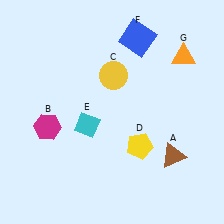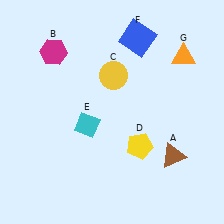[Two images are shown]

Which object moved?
The magenta hexagon (B) moved up.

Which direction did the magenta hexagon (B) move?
The magenta hexagon (B) moved up.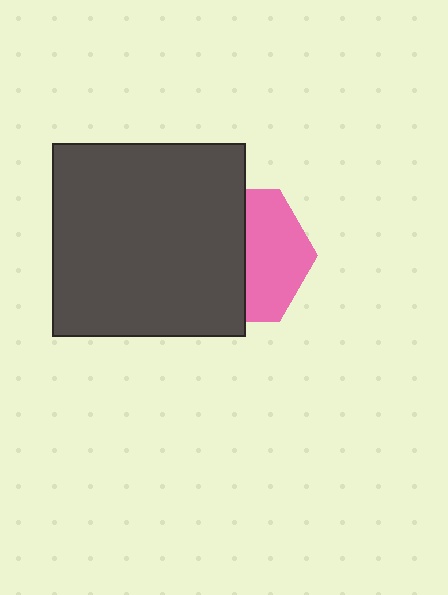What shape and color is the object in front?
The object in front is a dark gray square.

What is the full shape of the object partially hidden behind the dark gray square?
The partially hidden object is a pink hexagon.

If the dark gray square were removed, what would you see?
You would see the complete pink hexagon.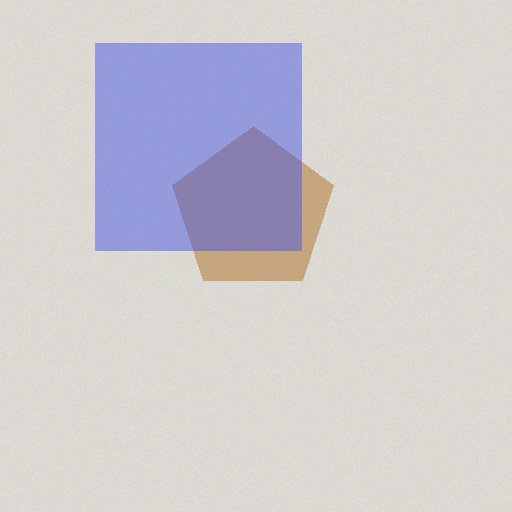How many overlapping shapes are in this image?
There are 2 overlapping shapes in the image.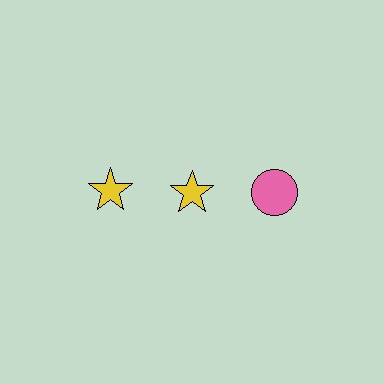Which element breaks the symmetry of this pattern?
The pink circle in the top row, center column breaks the symmetry. All other shapes are yellow stars.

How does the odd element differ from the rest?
It differs in both color (pink instead of yellow) and shape (circle instead of star).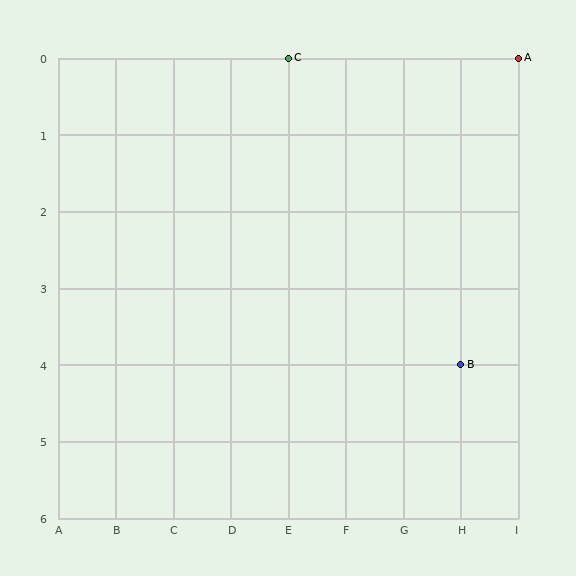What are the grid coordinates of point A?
Point A is at grid coordinates (I, 0).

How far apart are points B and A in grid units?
Points B and A are 1 column and 4 rows apart (about 4.1 grid units diagonally).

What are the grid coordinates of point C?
Point C is at grid coordinates (E, 0).